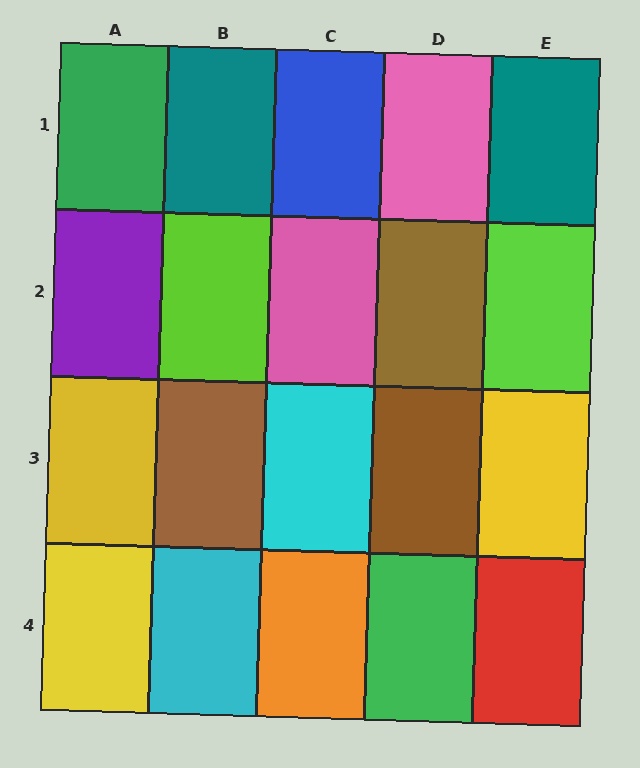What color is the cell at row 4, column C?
Orange.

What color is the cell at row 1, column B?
Teal.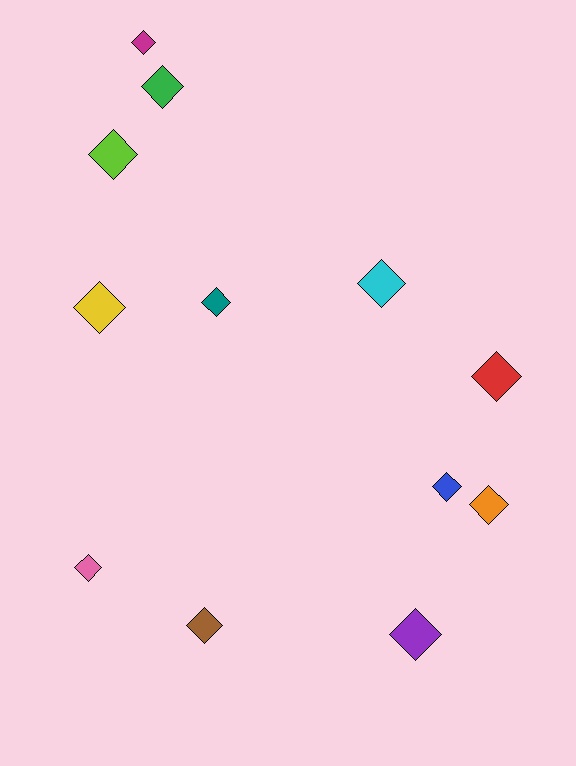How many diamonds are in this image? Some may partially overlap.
There are 12 diamonds.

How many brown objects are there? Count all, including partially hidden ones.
There is 1 brown object.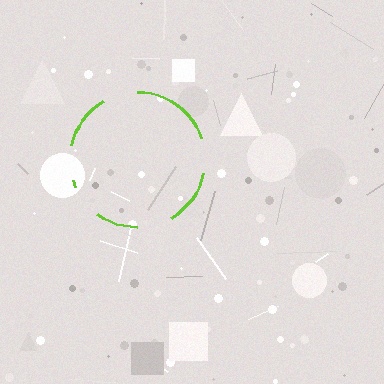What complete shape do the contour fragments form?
The contour fragments form a circle.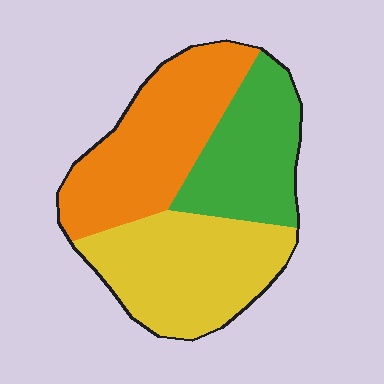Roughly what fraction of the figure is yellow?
Yellow takes up about three eighths (3/8) of the figure.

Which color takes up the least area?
Green, at roughly 25%.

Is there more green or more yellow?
Yellow.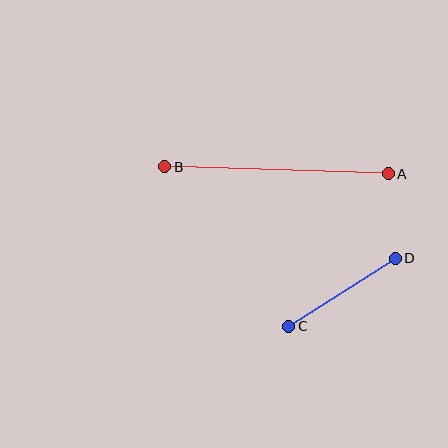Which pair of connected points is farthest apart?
Points A and B are farthest apart.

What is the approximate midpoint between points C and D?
The midpoint is at approximately (342, 292) pixels.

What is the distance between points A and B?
The distance is approximately 224 pixels.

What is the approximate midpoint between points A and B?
The midpoint is at approximately (276, 170) pixels.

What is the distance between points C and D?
The distance is approximately 127 pixels.